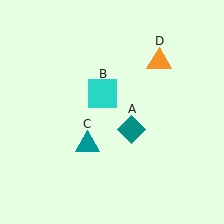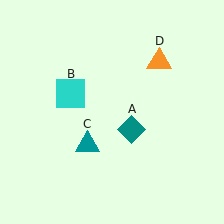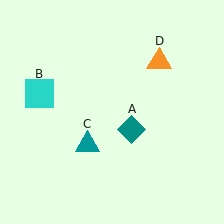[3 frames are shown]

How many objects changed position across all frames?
1 object changed position: cyan square (object B).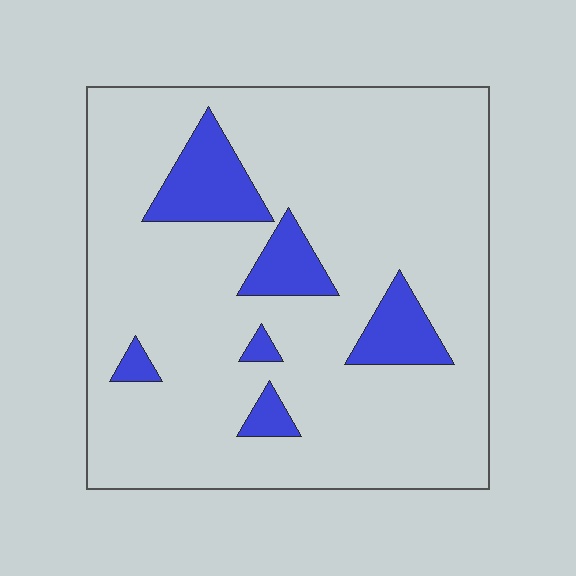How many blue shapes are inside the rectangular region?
6.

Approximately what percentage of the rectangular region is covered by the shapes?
Approximately 15%.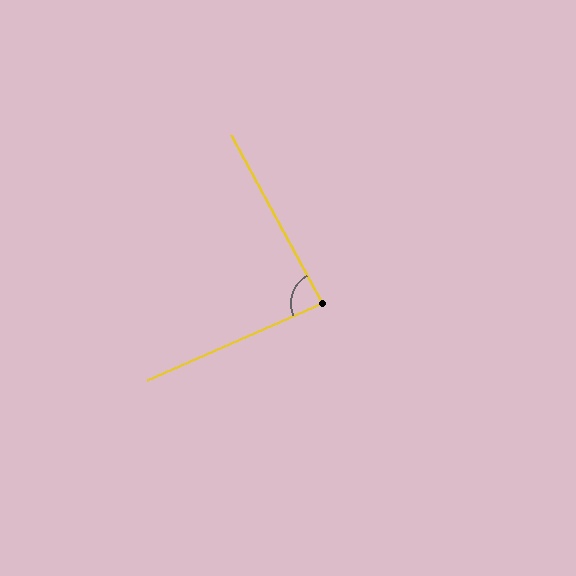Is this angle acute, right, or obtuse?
It is approximately a right angle.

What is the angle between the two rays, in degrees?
Approximately 85 degrees.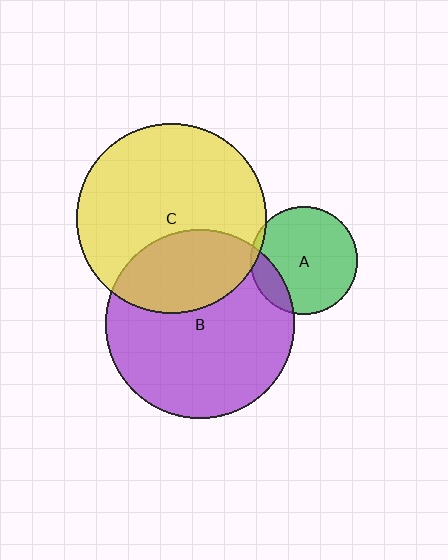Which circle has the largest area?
Circle C (yellow).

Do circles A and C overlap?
Yes.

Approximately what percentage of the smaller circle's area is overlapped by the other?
Approximately 5%.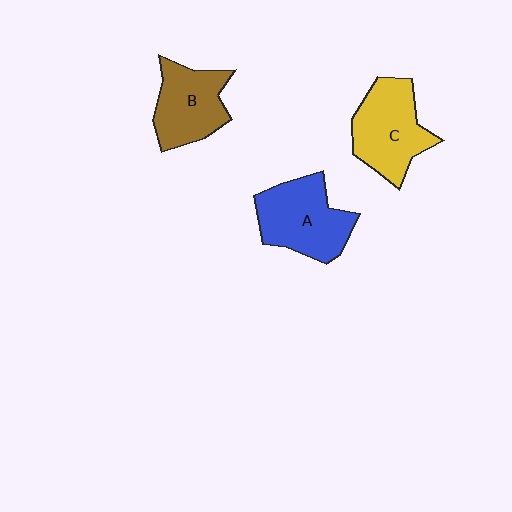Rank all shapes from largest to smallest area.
From largest to smallest: A (blue), C (yellow), B (brown).